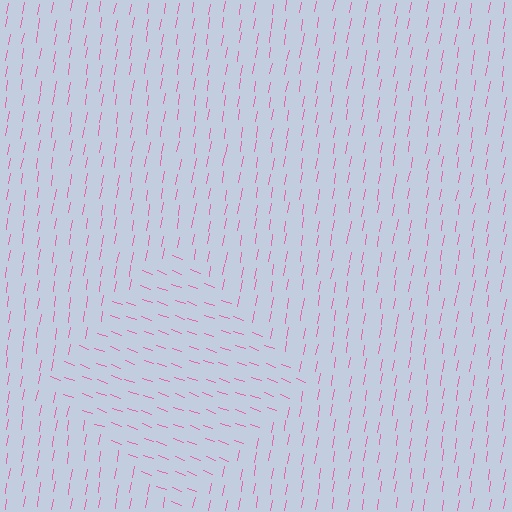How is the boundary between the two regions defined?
The boundary is defined purely by a change in line orientation (approximately 80 degrees difference). All lines are the same color and thickness.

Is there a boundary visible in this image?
Yes, there is a texture boundary formed by a change in line orientation.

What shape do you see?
I see a diamond.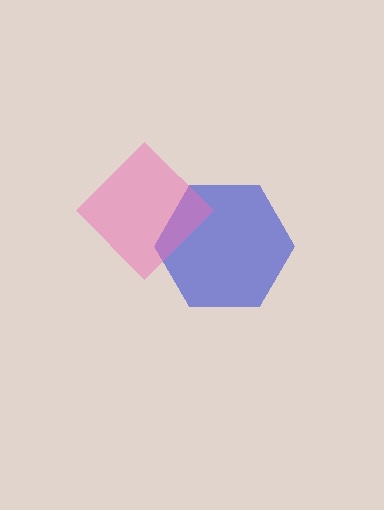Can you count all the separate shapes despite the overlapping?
Yes, there are 2 separate shapes.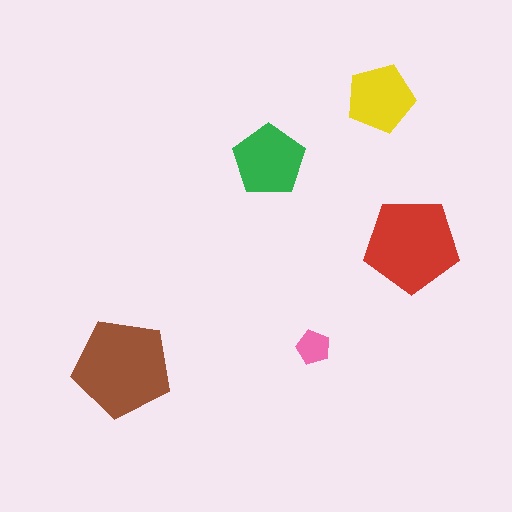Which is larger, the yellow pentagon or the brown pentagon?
The brown one.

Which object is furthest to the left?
The brown pentagon is leftmost.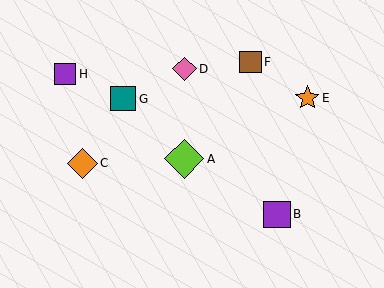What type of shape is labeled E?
Shape E is an orange star.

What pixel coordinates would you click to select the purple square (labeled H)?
Click at (65, 74) to select the purple square H.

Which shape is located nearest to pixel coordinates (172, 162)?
The lime diamond (labeled A) at (184, 159) is nearest to that location.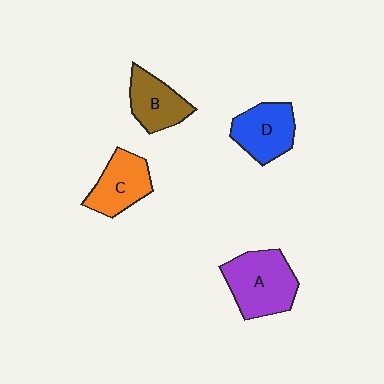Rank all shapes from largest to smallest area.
From largest to smallest: A (purple), D (blue), C (orange), B (brown).